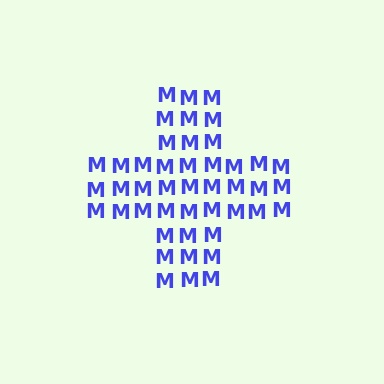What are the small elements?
The small elements are letter M's.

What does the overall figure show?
The overall figure shows a cross.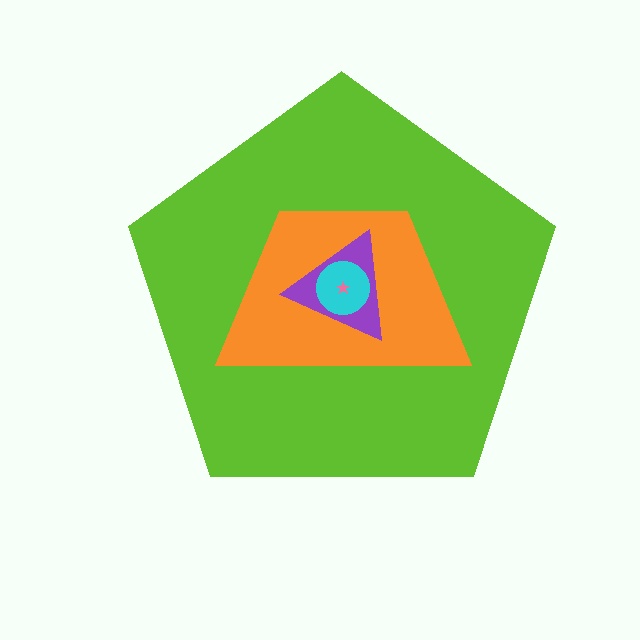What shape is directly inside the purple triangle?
The cyan circle.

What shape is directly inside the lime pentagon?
The orange trapezoid.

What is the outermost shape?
The lime pentagon.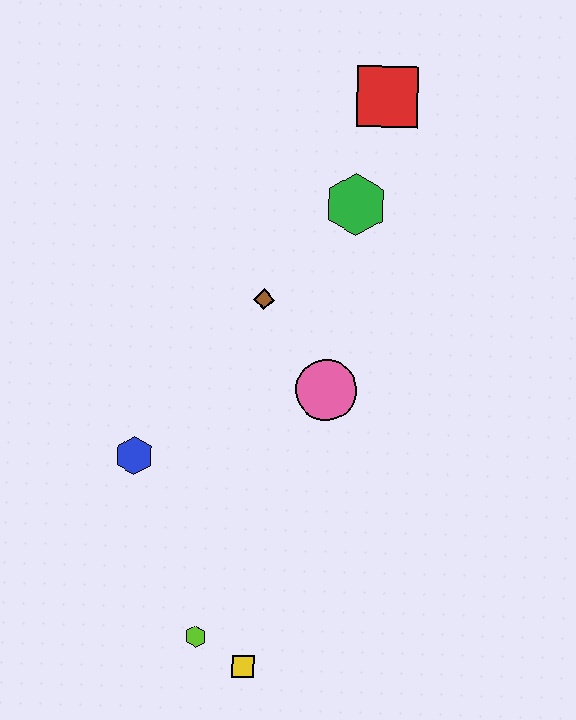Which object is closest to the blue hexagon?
The lime hexagon is closest to the blue hexagon.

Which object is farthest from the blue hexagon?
The red square is farthest from the blue hexagon.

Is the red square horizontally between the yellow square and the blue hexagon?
No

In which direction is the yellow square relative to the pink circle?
The yellow square is below the pink circle.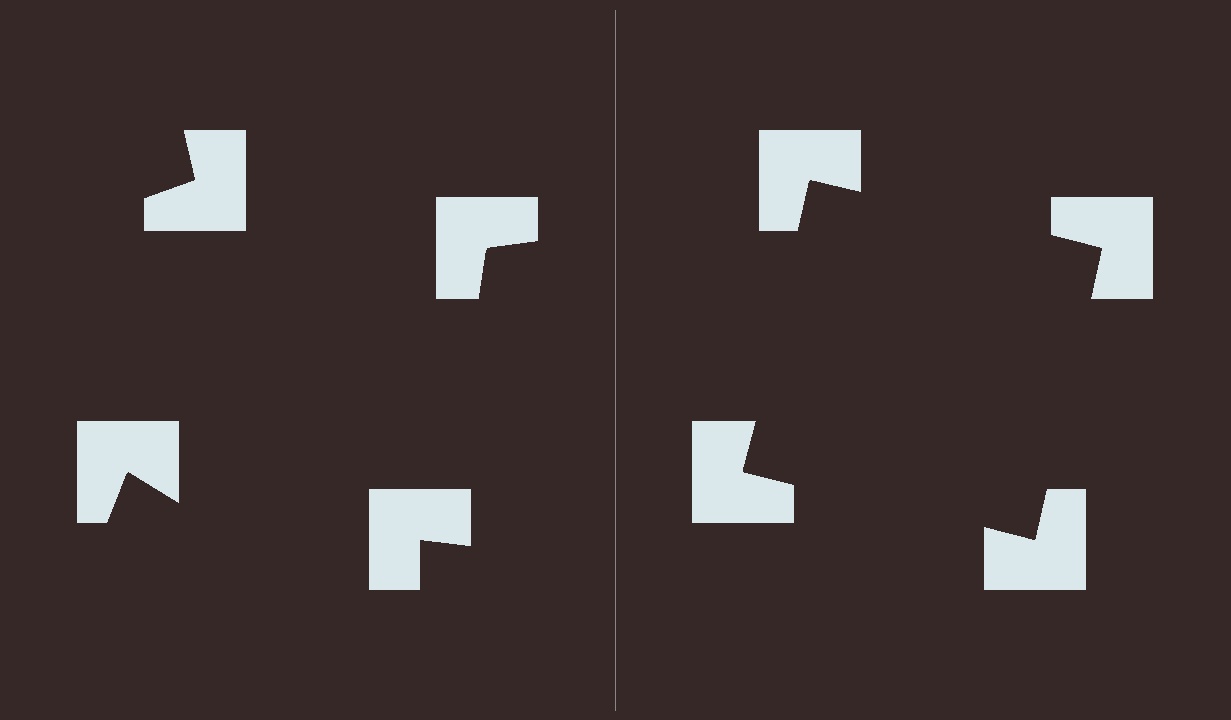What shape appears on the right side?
An illusory square.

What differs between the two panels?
The notched squares are positioned identically on both sides; only the wedge orientations differ. On the right they align to a square; on the left they are misaligned.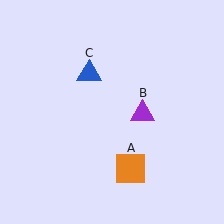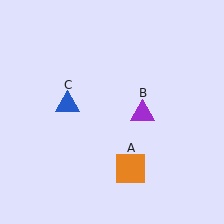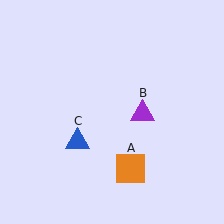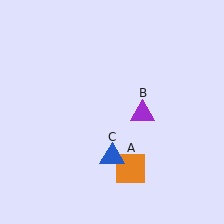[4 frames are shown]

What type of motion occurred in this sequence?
The blue triangle (object C) rotated counterclockwise around the center of the scene.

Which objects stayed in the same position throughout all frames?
Orange square (object A) and purple triangle (object B) remained stationary.